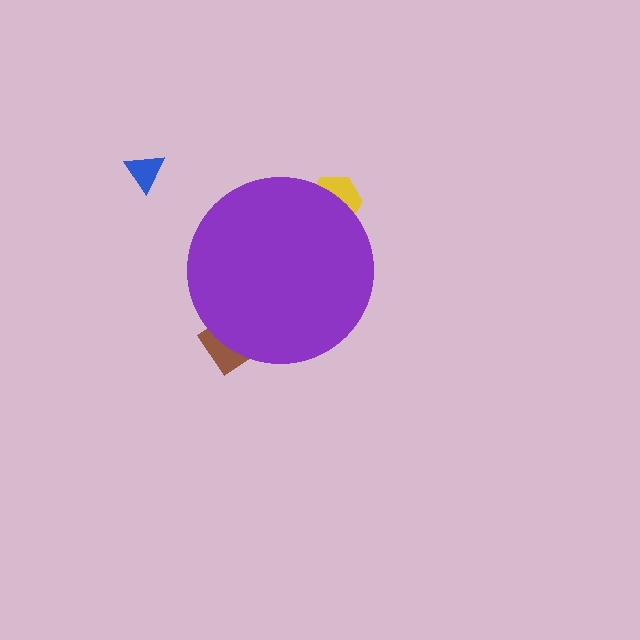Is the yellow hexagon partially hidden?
Yes, the yellow hexagon is partially hidden behind the purple circle.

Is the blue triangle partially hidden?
No, the blue triangle is fully visible.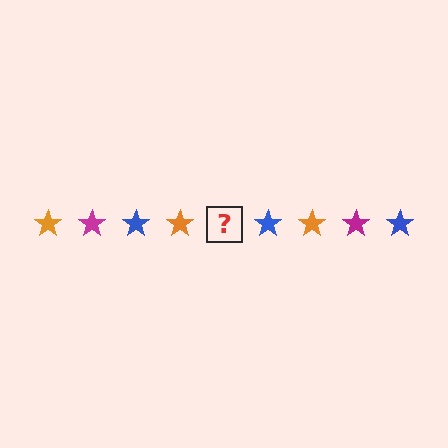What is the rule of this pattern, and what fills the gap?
The rule is that the pattern cycles through orange, magenta, blue stars. The gap should be filled with a magenta star.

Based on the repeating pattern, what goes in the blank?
The blank should be a magenta star.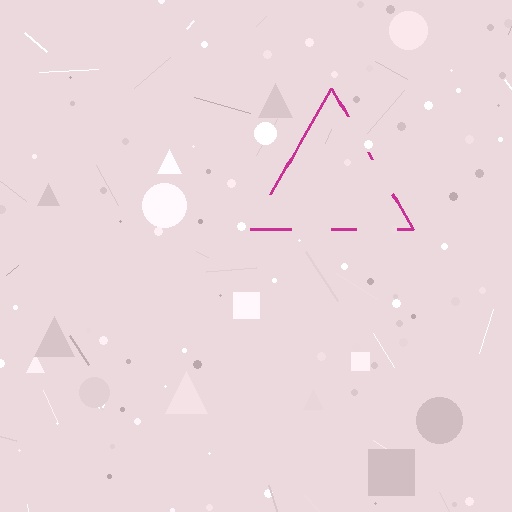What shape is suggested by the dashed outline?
The dashed outline suggests a triangle.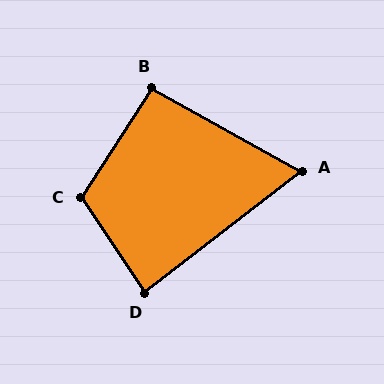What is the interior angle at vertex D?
Approximately 86 degrees (approximately right).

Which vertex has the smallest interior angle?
A, at approximately 67 degrees.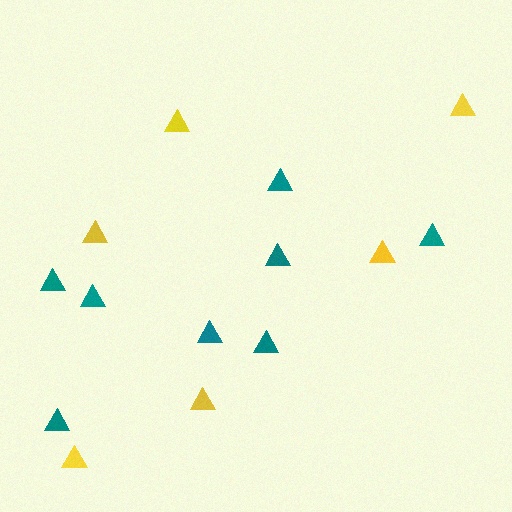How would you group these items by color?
There are 2 groups: one group of teal triangles (8) and one group of yellow triangles (6).